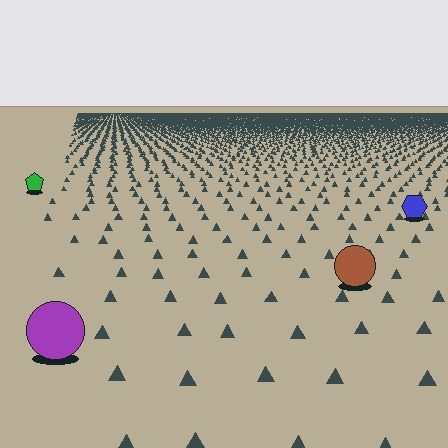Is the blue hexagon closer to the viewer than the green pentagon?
Yes. The blue hexagon is closer — you can tell from the texture gradient: the ground texture is coarser near it.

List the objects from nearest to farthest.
From nearest to farthest: the purple circle, the brown circle, the blue hexagon, the green pentagon.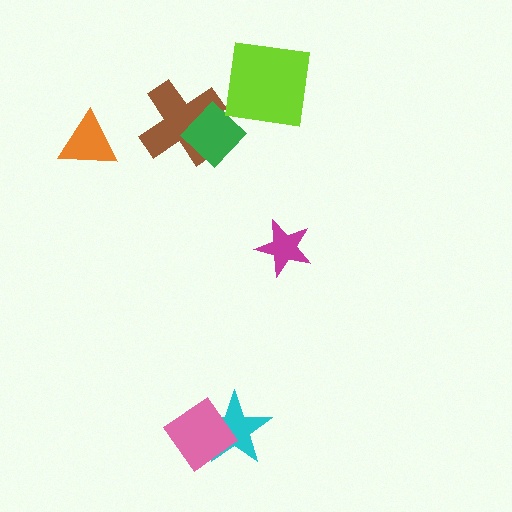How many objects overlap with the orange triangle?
0 objects overlap with the orange triangle.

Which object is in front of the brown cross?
The green diamond is in front of the brown cross.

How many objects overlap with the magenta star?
0 objects overlap with the magenta star.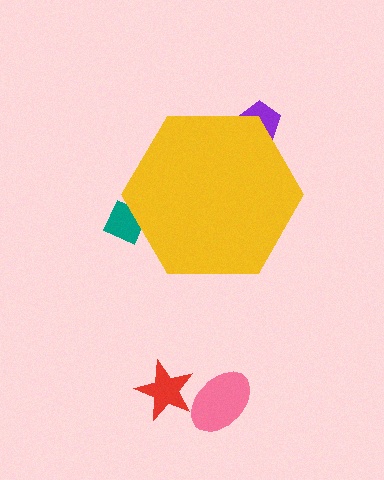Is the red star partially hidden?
No, the red star is fully visible.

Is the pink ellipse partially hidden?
No, the pink ellipse is fully visible.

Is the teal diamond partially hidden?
Yes, the teal diamond is partially hidden behind the yellow hexagon.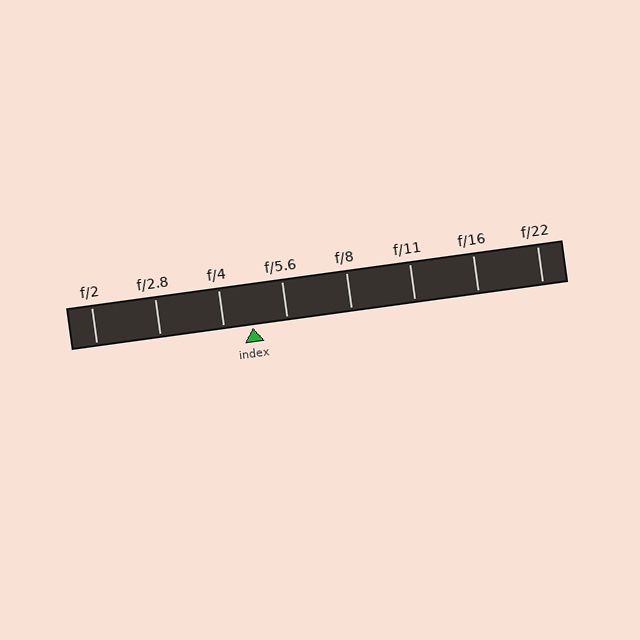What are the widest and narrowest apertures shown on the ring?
The widest aperture shown is f/2 and the narrowest is f/22.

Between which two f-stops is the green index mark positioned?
The index mark is between f/4 and f/5.6.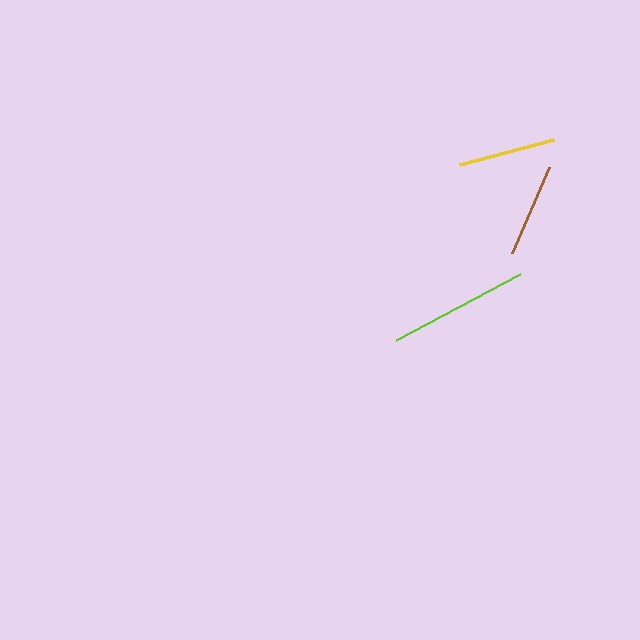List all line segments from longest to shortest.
From longest to shortest: lime, yellow, brown.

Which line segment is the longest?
The lime line is the longest at approximately 140 pixels.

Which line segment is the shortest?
The brown line is the shortest at approximately 94 pixels.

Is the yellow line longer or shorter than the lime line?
The lime line is longer than the yellow line.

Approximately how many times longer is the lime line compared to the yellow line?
The lime line is approximately 1.4 times the length of the yellow line.